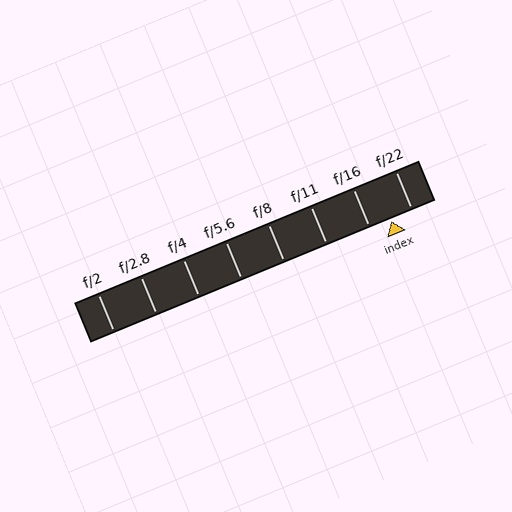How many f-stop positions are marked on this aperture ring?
There are 8 f-stop positions marked.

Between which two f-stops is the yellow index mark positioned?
The index mark is between f/16 and f/22.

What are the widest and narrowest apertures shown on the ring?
The widest aperture shown is f/2 and the narrowest is f/22.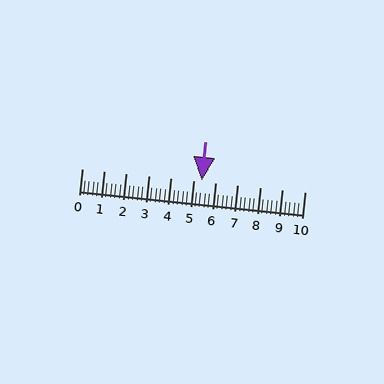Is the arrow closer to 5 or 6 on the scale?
The arrow is closer to 5.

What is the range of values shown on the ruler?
The ruler shows values from 0 to 10.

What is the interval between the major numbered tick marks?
The major tick marks are spaced 1 units apart.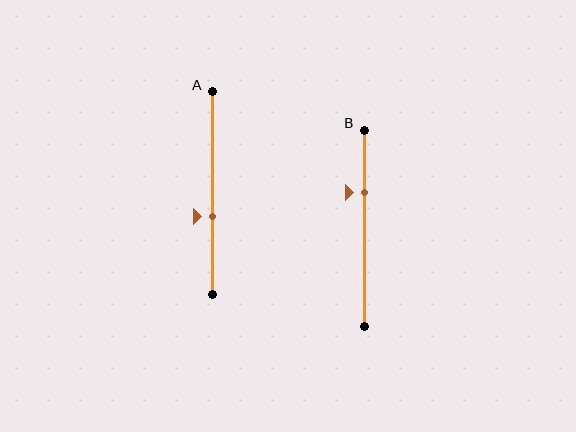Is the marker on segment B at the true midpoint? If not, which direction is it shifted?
No, the marker on segment B is shifted upward by about 18% of the segment length.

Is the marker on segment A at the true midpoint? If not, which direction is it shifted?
No, the marker on segment A is shifted downward by about 11% of the segment length.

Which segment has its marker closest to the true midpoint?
Segment A has its marker closest to the true midpoint.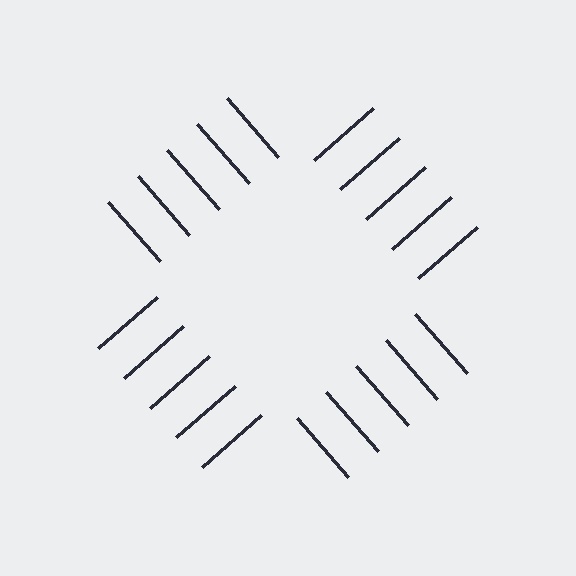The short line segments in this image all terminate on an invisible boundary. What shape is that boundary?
An illusory square — the line segments terminate on its edges but no continuous stroke is drawn.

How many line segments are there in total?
20 — 5 along each of the 4 edges.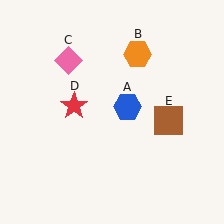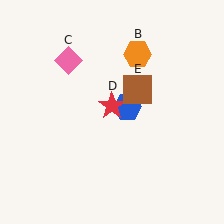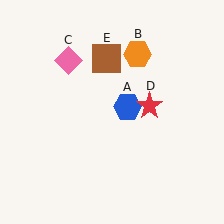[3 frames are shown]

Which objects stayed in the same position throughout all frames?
Blue hexagon (object A) and orange hexagon (object B) and pink diamond (object C) remained stationary.